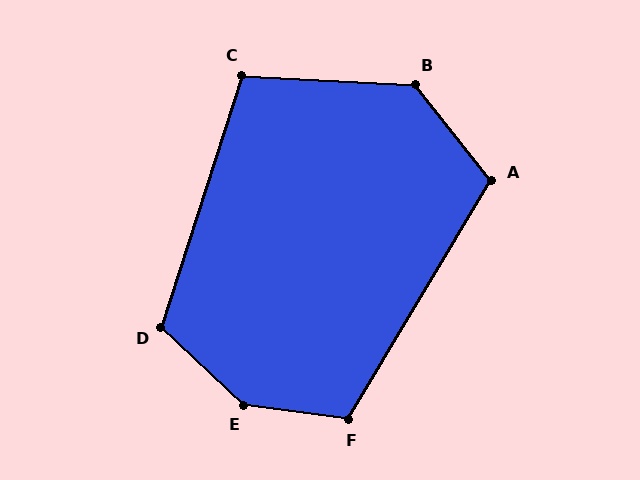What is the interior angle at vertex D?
Approximately 115 degrees (obtuse).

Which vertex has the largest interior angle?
E, at approximately 145 degrees.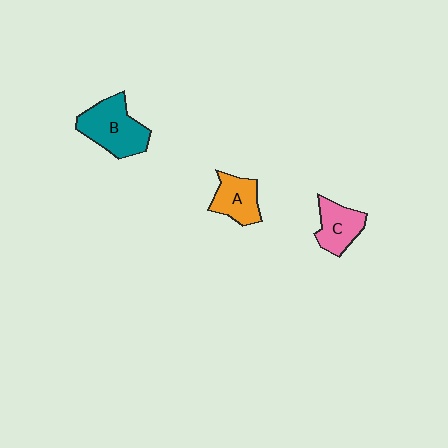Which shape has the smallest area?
Shape A (orange).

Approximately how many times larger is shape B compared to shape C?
Approximately 1.5 times.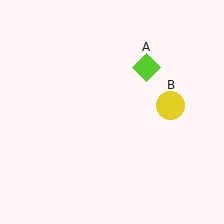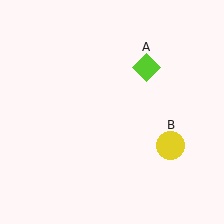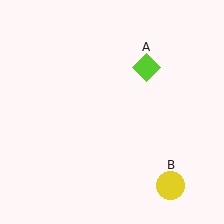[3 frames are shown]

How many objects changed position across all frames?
1 object changed position: yellow circle (object B).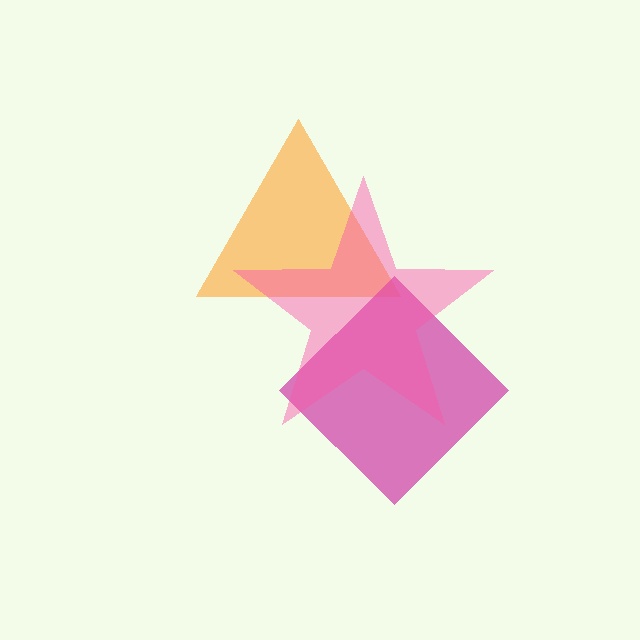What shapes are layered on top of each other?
The layered shapes are: an orange triangle, a magenta diamond, a pink star.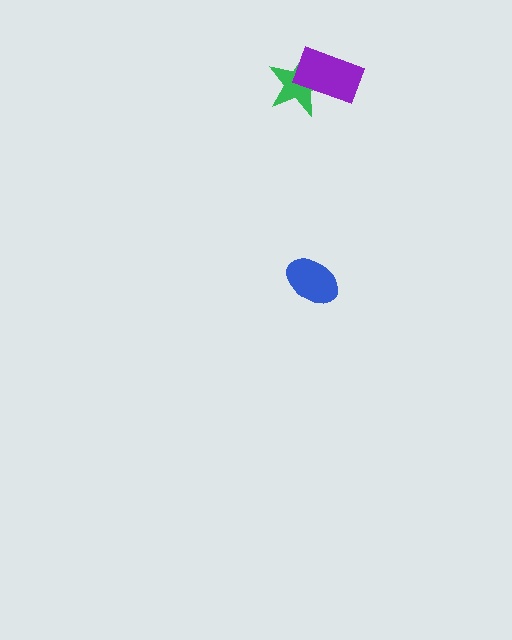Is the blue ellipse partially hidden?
No, no other shape covers it.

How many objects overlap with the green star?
1 object overlaps with the green star.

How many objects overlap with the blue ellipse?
0 objects overlap with the blue ellipse.